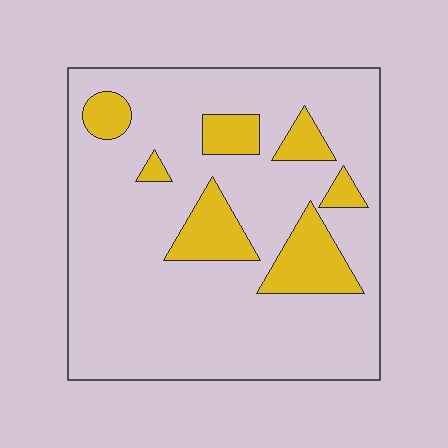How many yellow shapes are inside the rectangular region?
7.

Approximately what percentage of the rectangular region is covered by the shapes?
Approximately 20%.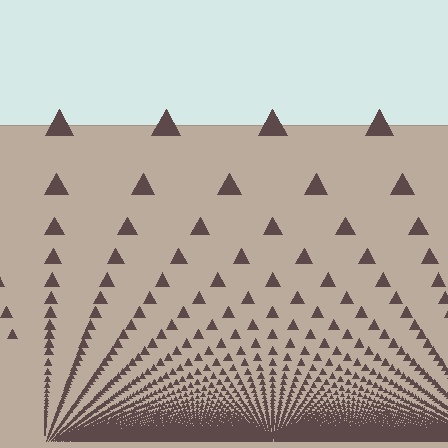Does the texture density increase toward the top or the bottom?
Density increases toward the bottom.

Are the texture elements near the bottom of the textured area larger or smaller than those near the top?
Smaller. The gradient is inverted — elements near the bottom are smaller and denser.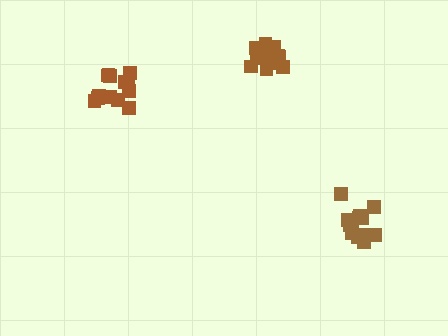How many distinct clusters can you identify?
There are 3 distinct clusters.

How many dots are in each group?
Group 1: 13 dots, Group 2: 13 dots, Group 3: 14 dots (40 total).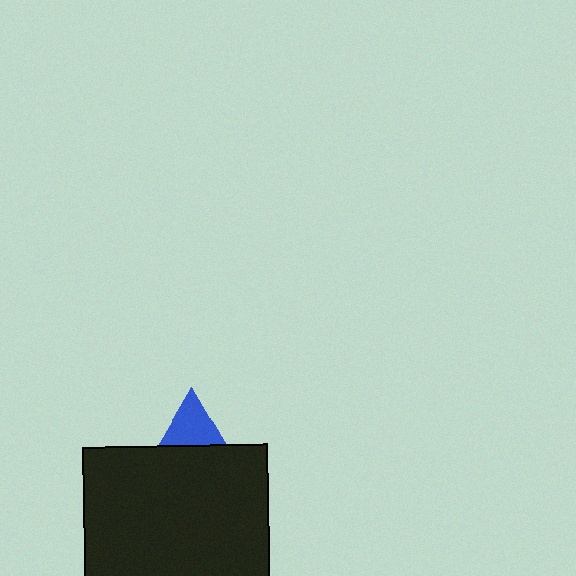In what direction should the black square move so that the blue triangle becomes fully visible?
The black square should move down. That is the shortest direction to clear the overlap and leave the blue triangle fully visible.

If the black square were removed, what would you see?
You would see the complete blue triangle.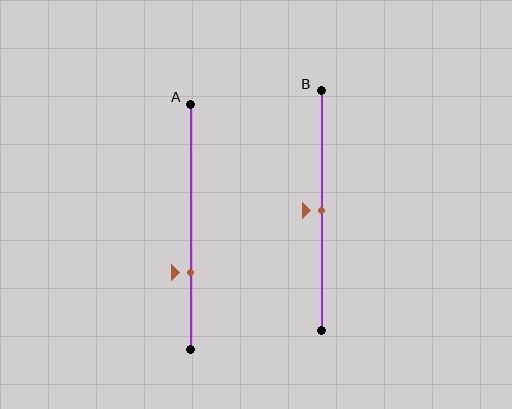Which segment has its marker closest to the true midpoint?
Segment B has its marker closest to the true midpoint.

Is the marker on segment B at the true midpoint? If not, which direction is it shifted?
Yes, the marker on segment B is at the true midpoint.